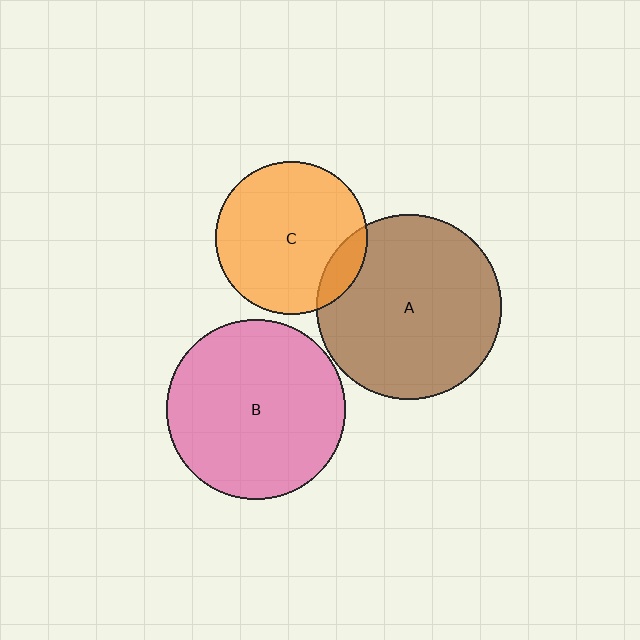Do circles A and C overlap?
Yes.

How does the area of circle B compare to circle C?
Approximately 1.4 times.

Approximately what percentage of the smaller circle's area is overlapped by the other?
Approximately 10%.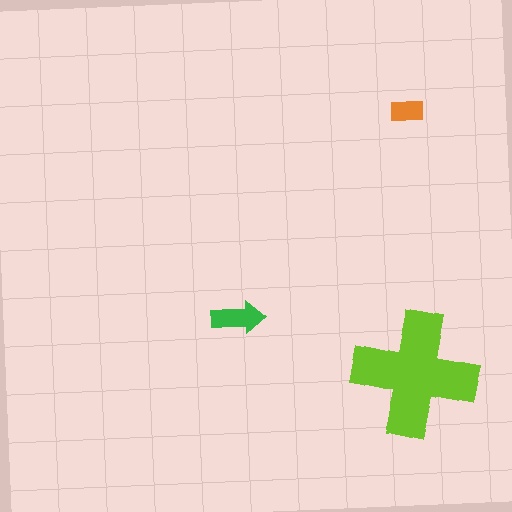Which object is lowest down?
The lime cross is bottommost.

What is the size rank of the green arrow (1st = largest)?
2nd.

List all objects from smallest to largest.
The orange rectangle, the green arrow, the lime cross.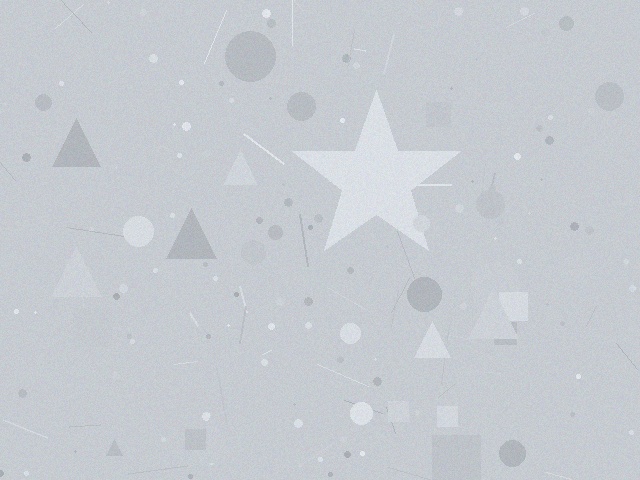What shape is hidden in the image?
A star is hidden in the image.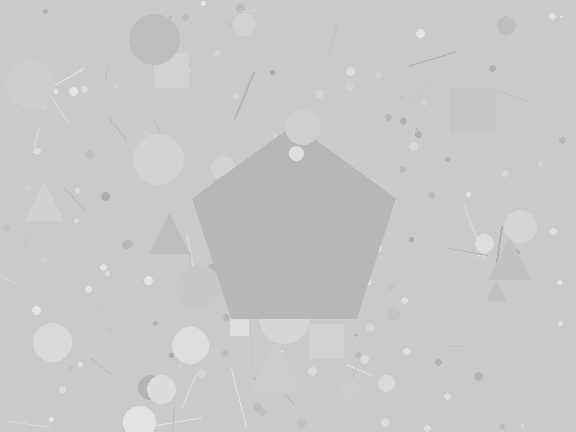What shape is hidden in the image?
A pentagon is hidden in the image.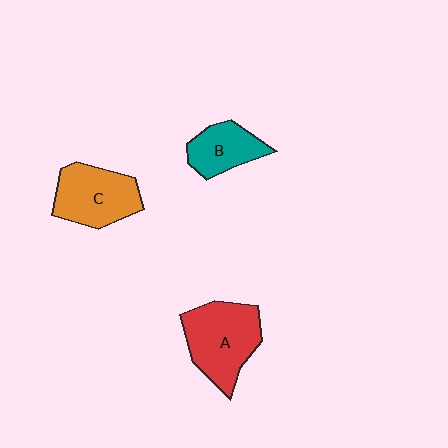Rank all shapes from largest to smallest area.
From largest to smallest: A (red), C (orange), B (teal).